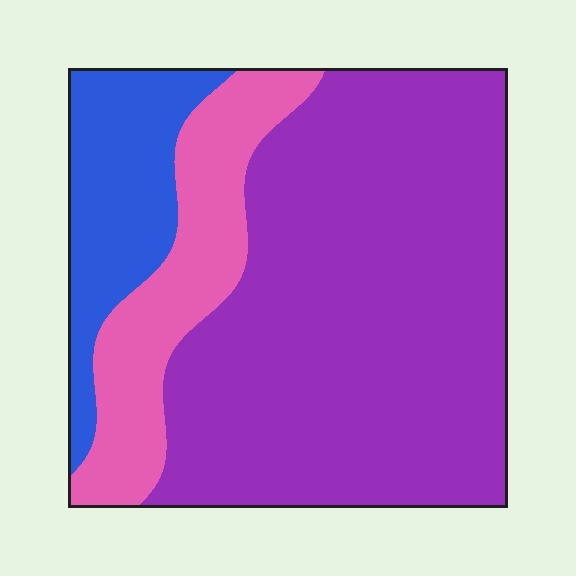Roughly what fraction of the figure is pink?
Pink covers roughly 20% of the figure.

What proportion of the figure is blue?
Blue takes up about one sixth (1/6) of the figure.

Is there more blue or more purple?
Purple.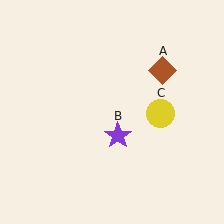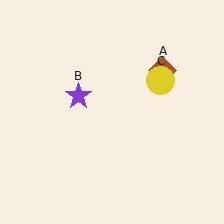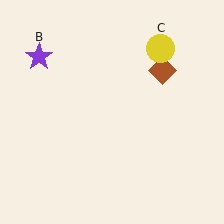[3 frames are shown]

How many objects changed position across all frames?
2 objects changed position: purple star (object B), yellow circle (object C).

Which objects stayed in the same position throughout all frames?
Brown diamond (object A) remained stationary.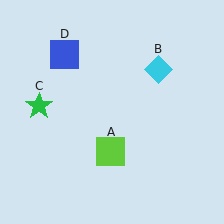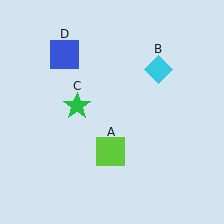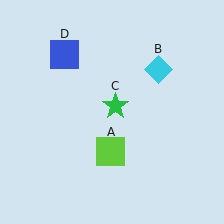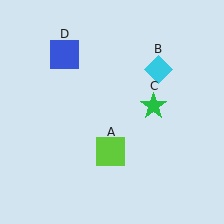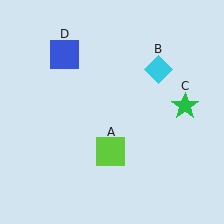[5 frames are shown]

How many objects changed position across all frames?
1 object changed position: green star (object C).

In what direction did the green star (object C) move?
The green star (object C) moved right.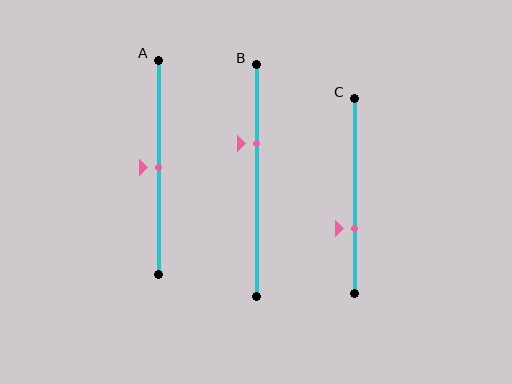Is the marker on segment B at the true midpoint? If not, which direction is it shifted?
No, the marker on segment B is shifted upward by about 16% of the segment length.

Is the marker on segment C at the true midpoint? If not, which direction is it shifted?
No, the marker on segment C is shifted downward by about 16% of the segment length.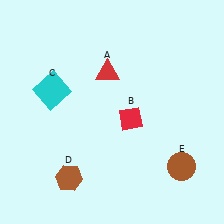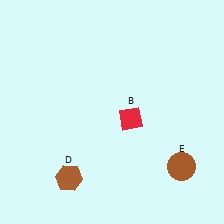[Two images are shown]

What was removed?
The red triangle (A), the cyan square (C) were removed in Image 2.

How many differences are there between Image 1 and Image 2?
There are 2 differences between the two images.